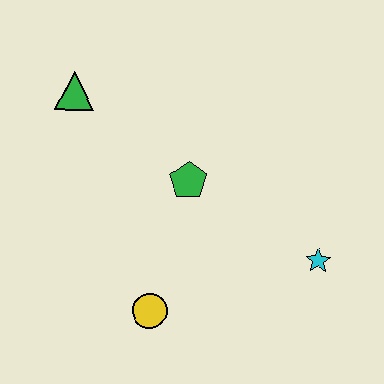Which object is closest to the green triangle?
The green pentagon is closest to the green triangle.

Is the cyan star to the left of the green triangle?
No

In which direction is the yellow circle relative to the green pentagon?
The yellow circle is below the green pentagon.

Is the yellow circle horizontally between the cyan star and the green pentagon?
No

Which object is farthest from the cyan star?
The green triangle is farthest from the cyan star.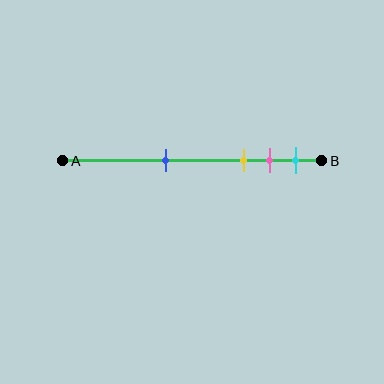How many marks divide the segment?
There are 4 marks dividing the segment.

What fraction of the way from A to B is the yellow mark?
The yellow mark is approximately 70% (0.7) of the way from A to B.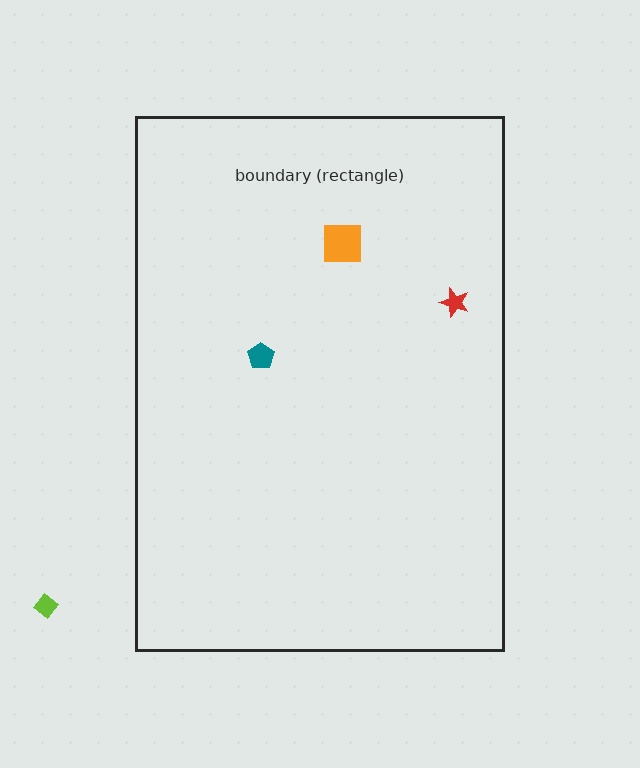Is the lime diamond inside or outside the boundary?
Outside.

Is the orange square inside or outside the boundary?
Inside.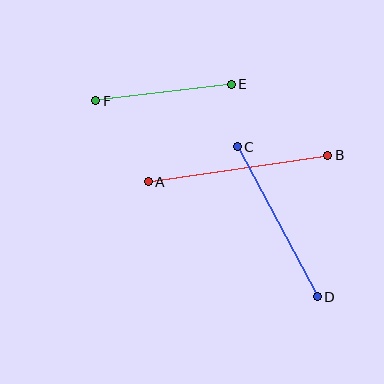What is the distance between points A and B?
The distance is approximately 181 pixels.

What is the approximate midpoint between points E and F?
The midpoint is at approximately (163, 92) pixels.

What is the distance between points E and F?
The distance is approximately 137 pixels.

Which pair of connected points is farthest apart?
Points A and B are farthest apart.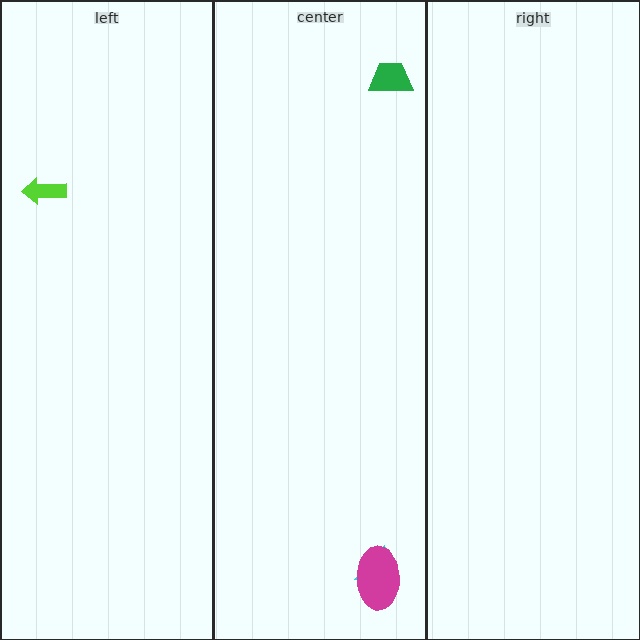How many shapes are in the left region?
1.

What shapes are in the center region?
The cyan triangle, the magenta ellipse, the green trapezoid.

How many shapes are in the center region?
3.